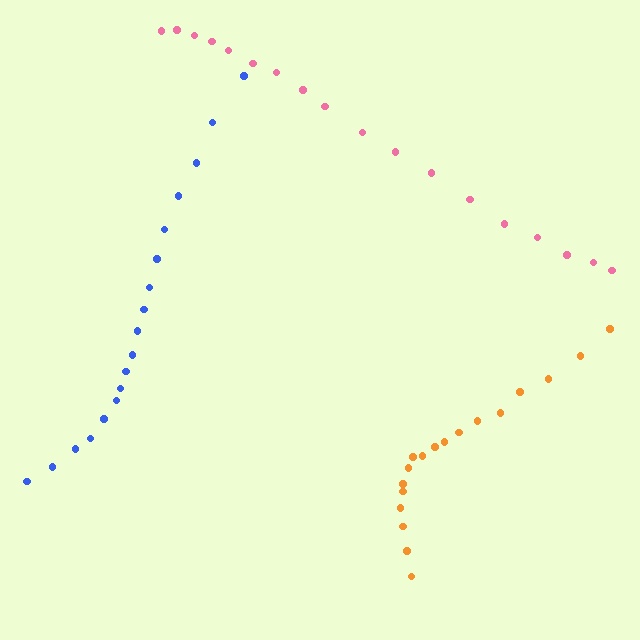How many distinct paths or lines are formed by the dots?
There are 3 distinct paths.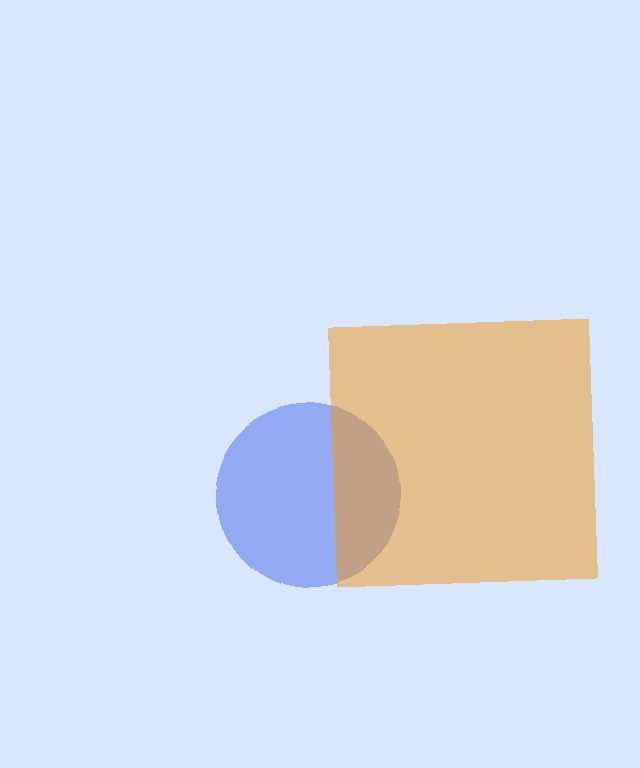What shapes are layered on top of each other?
The layered shapes are: a blue circle, an orange square.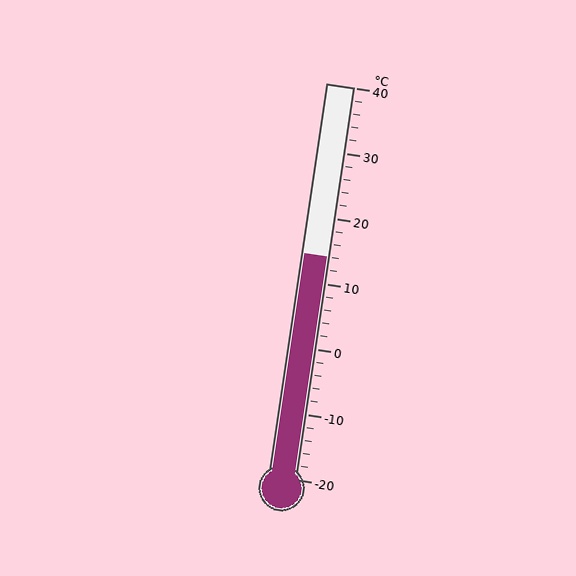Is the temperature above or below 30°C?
The temperature is below 30°C.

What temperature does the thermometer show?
The thermometer shows approximately 14°C.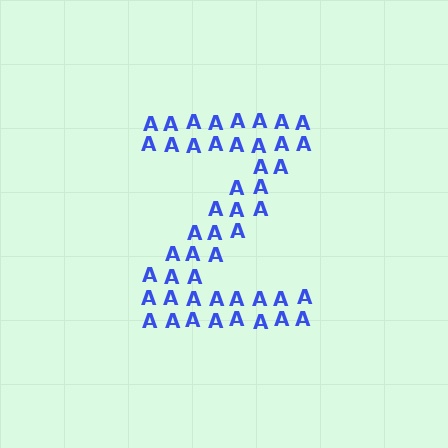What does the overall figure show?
The overall figure shows the letter Z.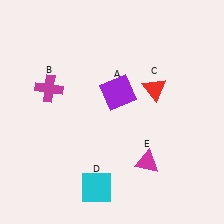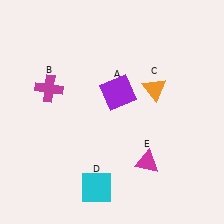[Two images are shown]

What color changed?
The triangle (C) changed from red in Image 1 to orange in Image 2.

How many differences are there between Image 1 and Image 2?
There is 1 difference between the two images.